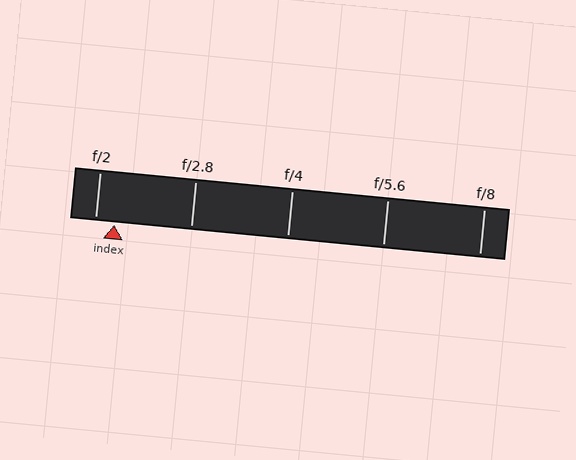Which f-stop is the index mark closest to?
The index mark is closest to f/2.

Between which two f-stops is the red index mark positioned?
The index mark is between f/2 and f/2.8.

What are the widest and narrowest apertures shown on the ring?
The widest aperture shown is f/2 and the narrowest is f/8.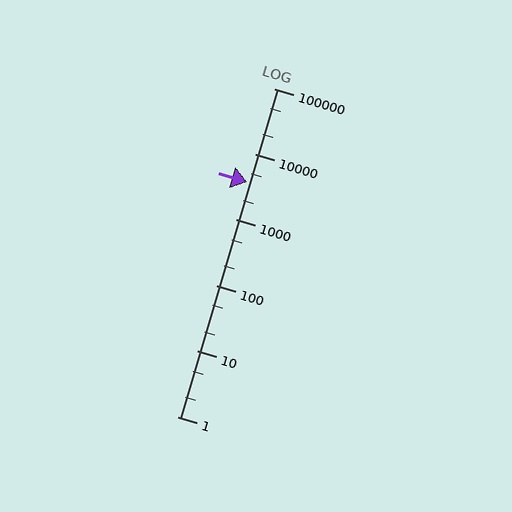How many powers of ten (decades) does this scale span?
The scale spans 5 decades, from 1 to 100000.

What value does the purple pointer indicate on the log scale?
The pointer indicates approximately 3700.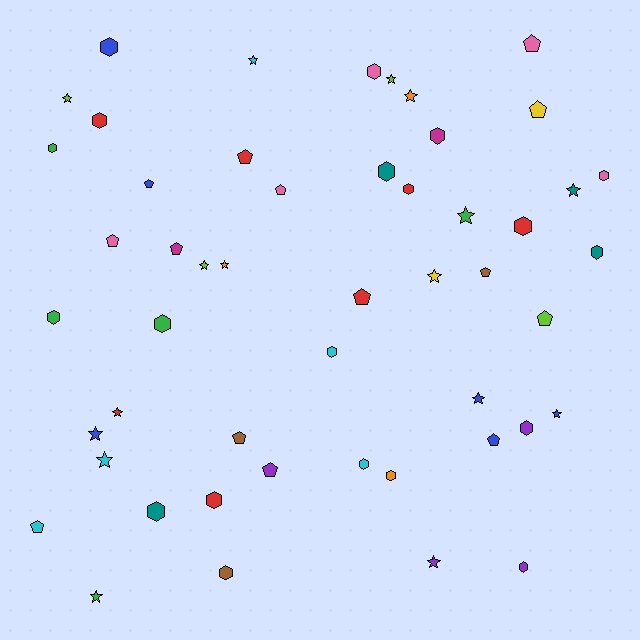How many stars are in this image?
There are 16 stars.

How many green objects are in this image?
There are 5 green objects.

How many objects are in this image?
There are 50 objects.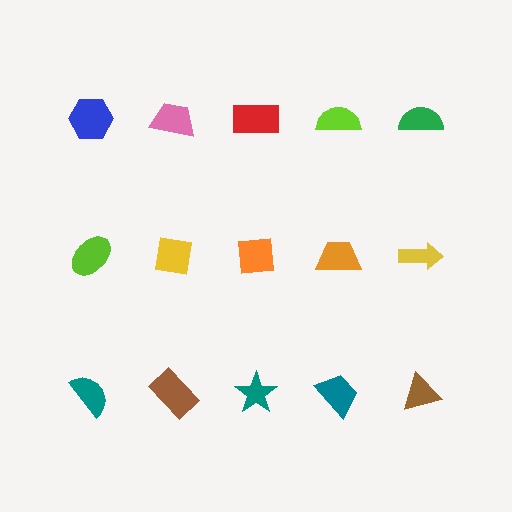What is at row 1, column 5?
A green semicircle.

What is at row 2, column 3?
An orange square.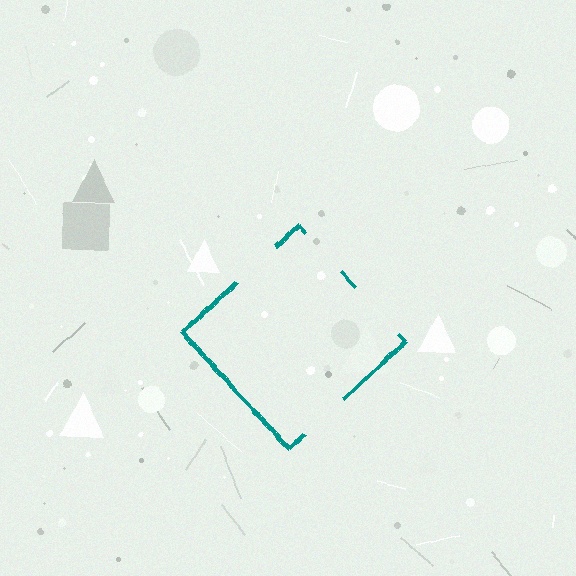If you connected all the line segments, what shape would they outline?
They would outline a diamond.